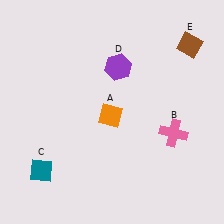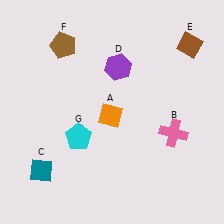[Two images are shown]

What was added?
A brown pentagon (F), a cyan pentagon (G) were added in Image 2.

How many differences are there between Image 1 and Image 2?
There are 2 differences between the two images.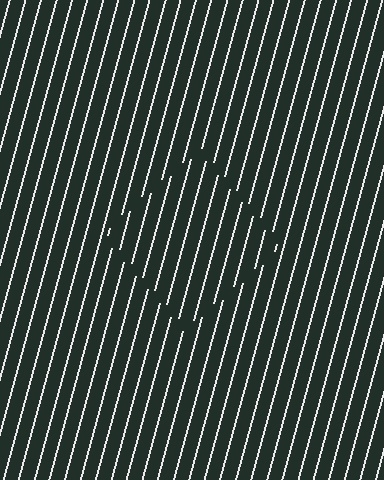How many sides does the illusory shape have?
4 sides — the line-ends trace a square.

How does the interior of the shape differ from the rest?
The interior of the shape contains the same grating, shifted by half a period — the contour is defined by the phase discontinuity where line-ends from the inner and outer gratings abut.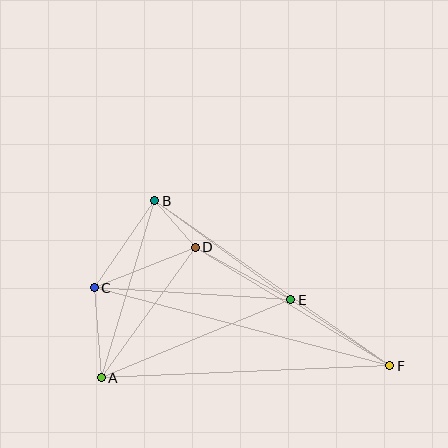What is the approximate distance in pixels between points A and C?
The distance between A and C is approximately 90 pixels.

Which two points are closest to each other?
Points B and D are closest to each other.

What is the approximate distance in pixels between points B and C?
The distance between B and C is approximately 106 pixels.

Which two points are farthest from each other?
Points C and F are farthest from each other.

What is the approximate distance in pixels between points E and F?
The distance between E and F is approximately 119 pixels.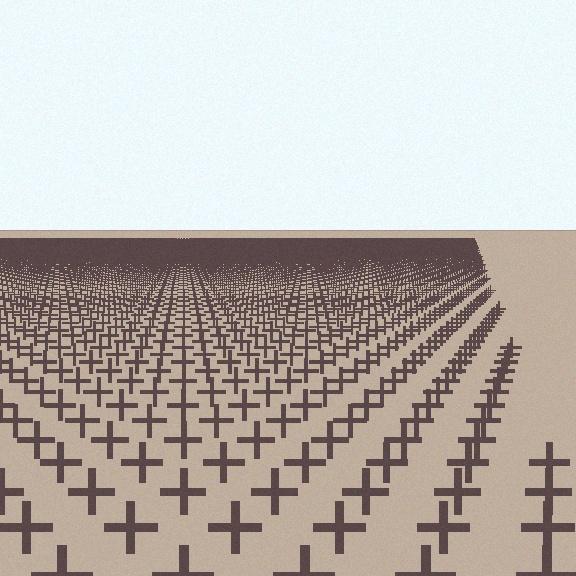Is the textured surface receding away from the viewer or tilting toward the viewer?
The surface is receding away from the viewer. Texture elements get smaller and denser toward the top.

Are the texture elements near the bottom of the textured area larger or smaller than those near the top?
Larger. Near the bottom, elements are closer to the viewer and appear at a bigger on-screen size.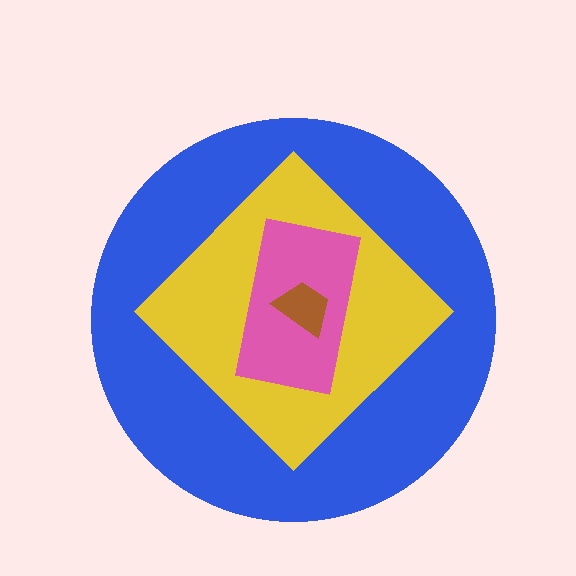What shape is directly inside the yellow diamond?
The pink rectangle.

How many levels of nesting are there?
4.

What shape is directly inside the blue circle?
The yellow diamond.